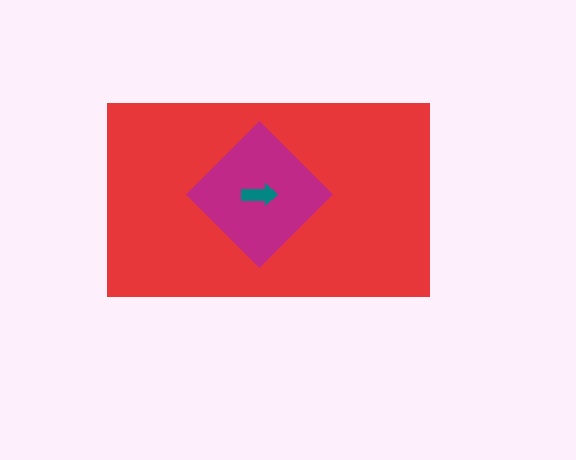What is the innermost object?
The teal arrow.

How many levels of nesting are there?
3.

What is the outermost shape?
The red rectangle.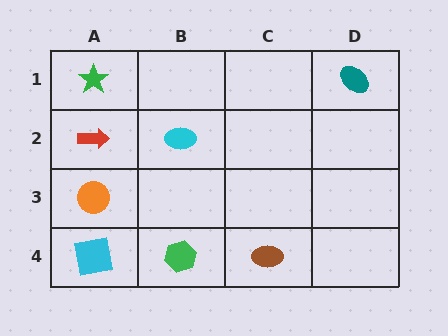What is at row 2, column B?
A cyan ellipse.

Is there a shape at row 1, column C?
No, that cell is empty.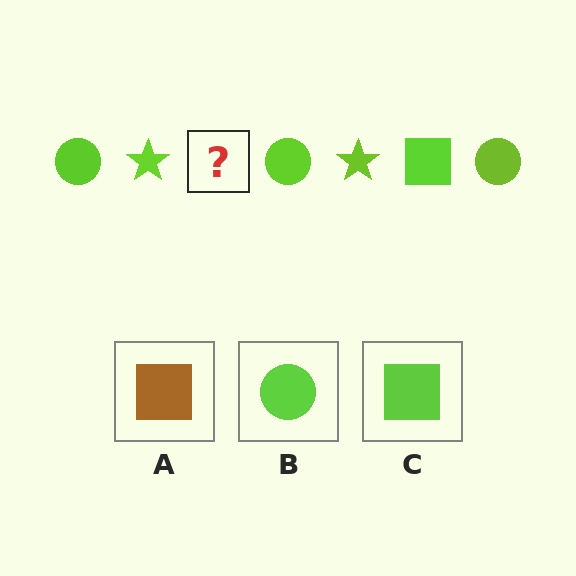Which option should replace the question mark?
Option C.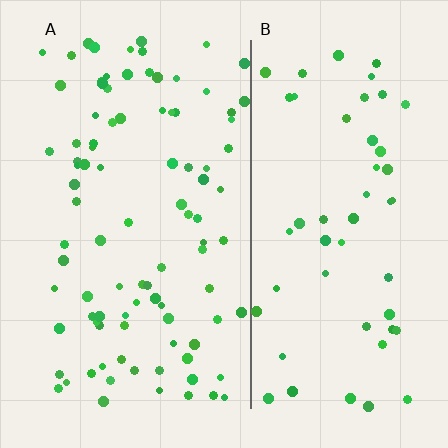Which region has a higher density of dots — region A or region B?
A (the left).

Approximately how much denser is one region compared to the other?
Approximately 1.8× — region A over region B.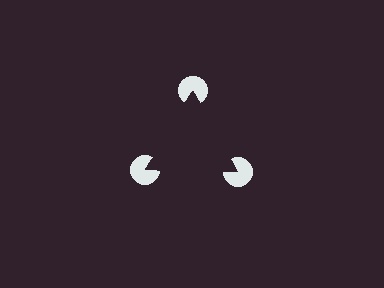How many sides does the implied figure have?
3 sides.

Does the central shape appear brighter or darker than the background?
It typically appears slightly darker than the background, even though no actual brightness change is drawn.